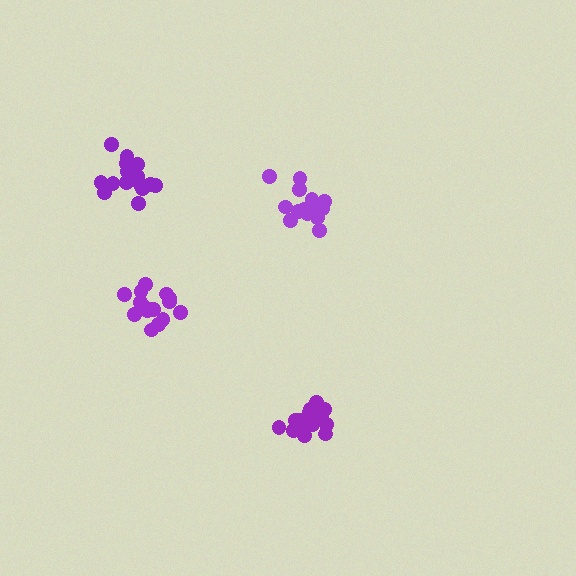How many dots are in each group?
Group 1: 14 dots, Group 2: 15 dots, Group 3: 15 dots, Group 4: 15 dots (59 total).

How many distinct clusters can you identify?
There are 4 distinct clusters.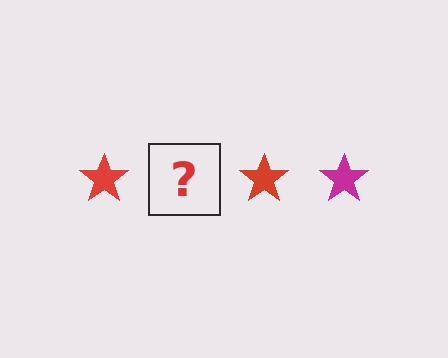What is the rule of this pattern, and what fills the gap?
The rule is that the pattern cycles through red, magenta stars. The gap should be filled with a magenta star.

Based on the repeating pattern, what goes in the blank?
The blank should be a magenta star.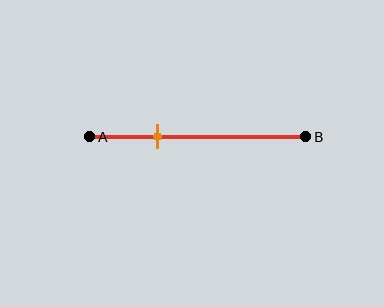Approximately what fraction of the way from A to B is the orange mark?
The orange mark is approximately 30% of the way from A to B.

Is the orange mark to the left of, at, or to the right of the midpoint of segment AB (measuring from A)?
The orange mark is to the left of the midpoint of segment AB.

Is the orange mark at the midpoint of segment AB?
No, the mark is at about 30% from A, not at the 50% midpoint.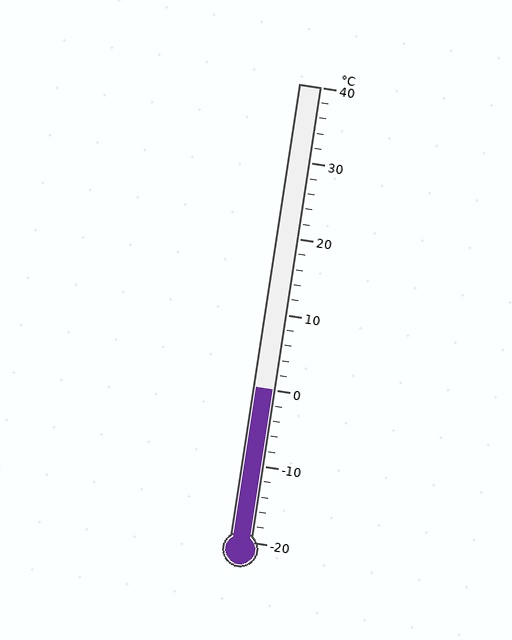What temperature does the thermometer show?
The thermometer shows approximately 0°C.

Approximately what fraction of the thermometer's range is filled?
The thermometer is filled to approximately 35% of its range.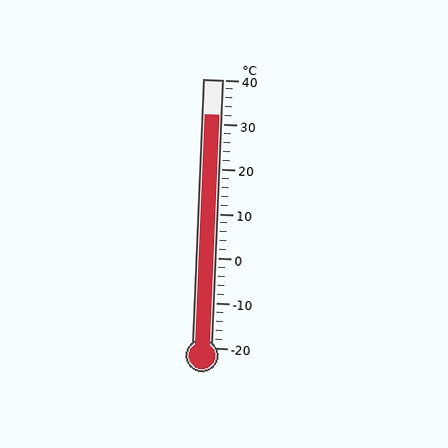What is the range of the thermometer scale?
The thermometer scale ranges from -20°C to 40°C.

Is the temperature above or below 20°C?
The temperature is above 20°C.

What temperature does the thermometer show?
The thermometer shows approximately 32°C.